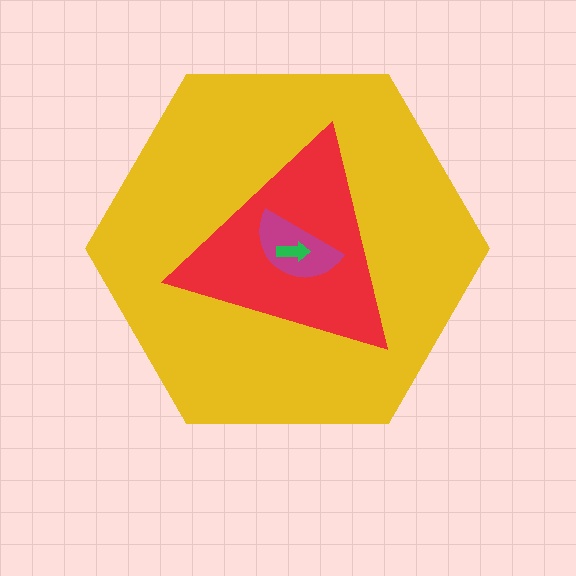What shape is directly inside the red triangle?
The magenta semicircle.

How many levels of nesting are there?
4.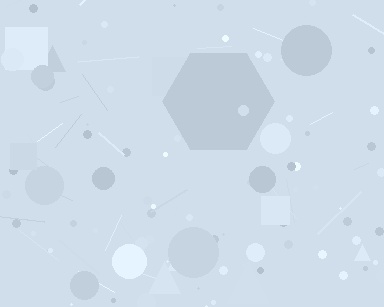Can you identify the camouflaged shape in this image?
The camouflaged shape is a hexagon.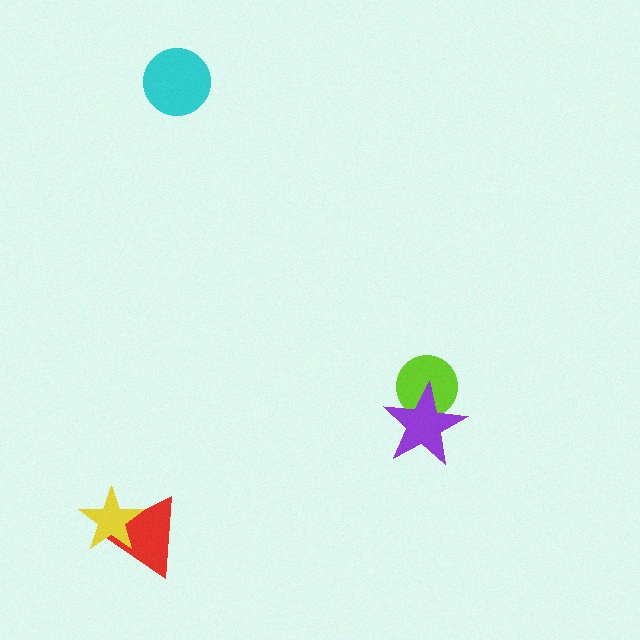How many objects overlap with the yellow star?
1 object overlaps with the yellow star.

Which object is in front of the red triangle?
The yellow star is in front of the red triangle.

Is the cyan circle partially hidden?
No, no other shape covers it.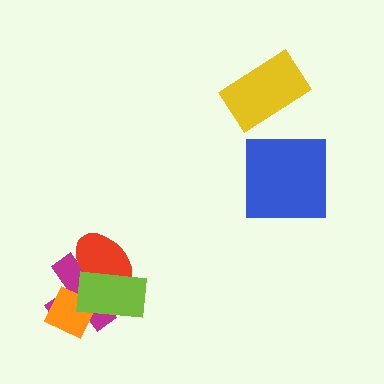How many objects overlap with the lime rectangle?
3 objects overlap with the lime rectangle.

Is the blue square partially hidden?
No, no other shape covers it.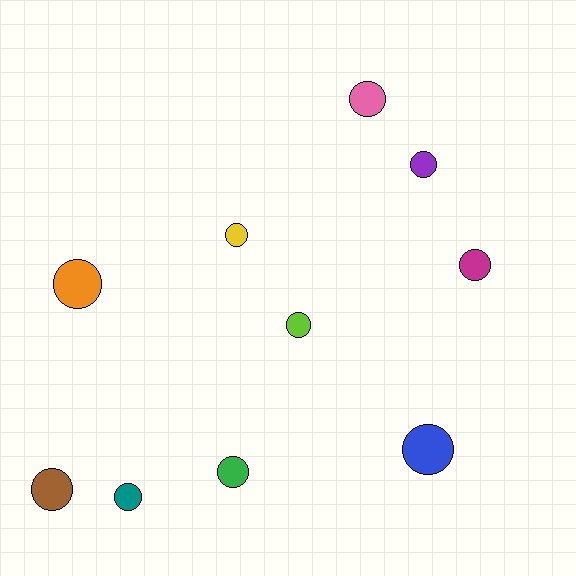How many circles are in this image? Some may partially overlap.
There are 10 circles.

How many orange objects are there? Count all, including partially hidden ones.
There is 1 orange object.